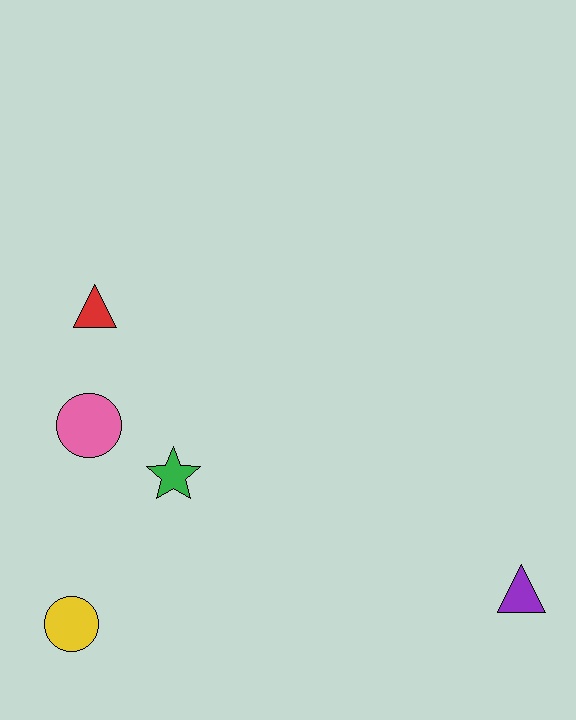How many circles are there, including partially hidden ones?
There are 2 circles.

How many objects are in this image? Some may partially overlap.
There are 5 objects.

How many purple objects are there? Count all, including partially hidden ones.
There is 1 purple object.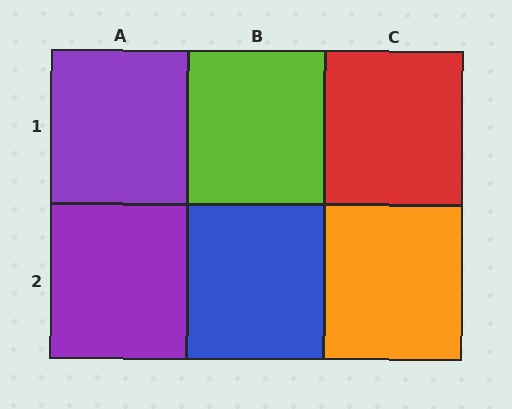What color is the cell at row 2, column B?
Blue.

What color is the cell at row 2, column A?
Purple.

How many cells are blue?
1 cell is blue.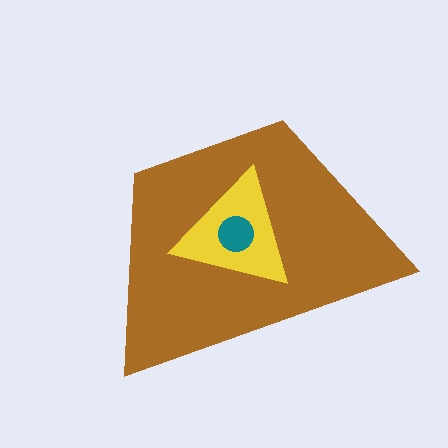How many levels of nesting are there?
3.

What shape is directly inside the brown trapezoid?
The yellow triangle.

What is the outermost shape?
The brown trapezoid.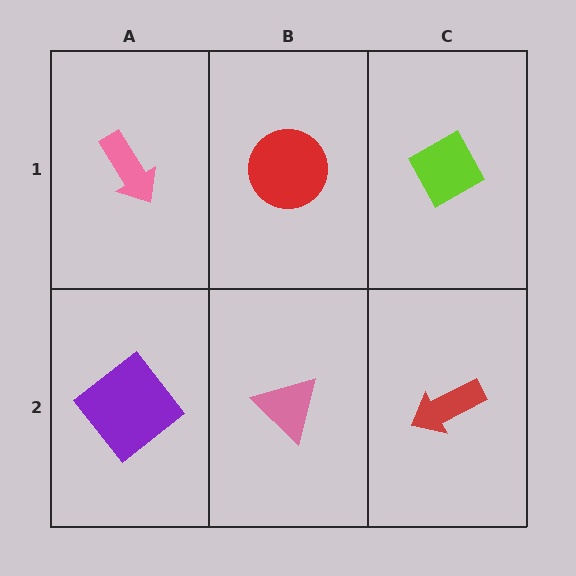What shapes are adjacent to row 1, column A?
A purple diamond (row 2, column A), a red circle (row 1, column B).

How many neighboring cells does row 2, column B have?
3.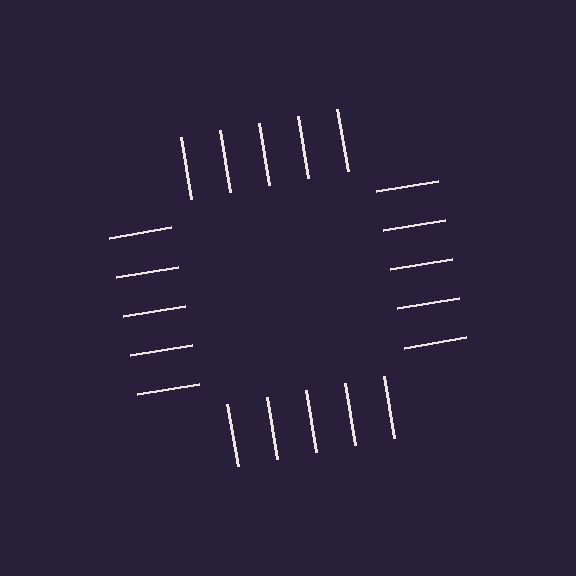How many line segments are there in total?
20 — 5 along each of the 4 edges.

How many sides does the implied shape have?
4 sides — the line-ends trace a square.